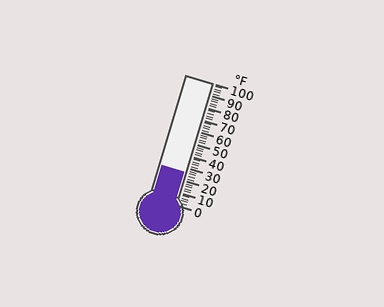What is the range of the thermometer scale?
The thermometer scale ranges from 0°F to 100°F.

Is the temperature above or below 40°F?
The temperature is below 40°F.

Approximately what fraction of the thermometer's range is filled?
The thermometer is filled to approximately 25% of its range.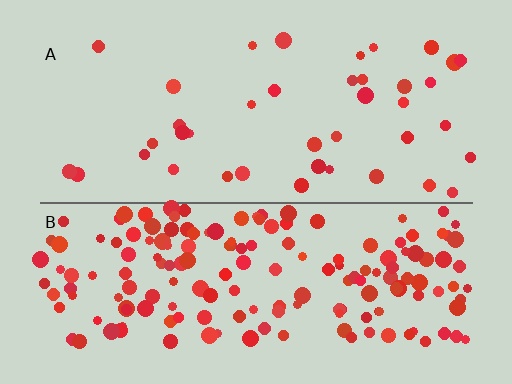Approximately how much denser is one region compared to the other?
Approximately 4.3× — region B over region A.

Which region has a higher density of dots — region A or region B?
B (the bottom).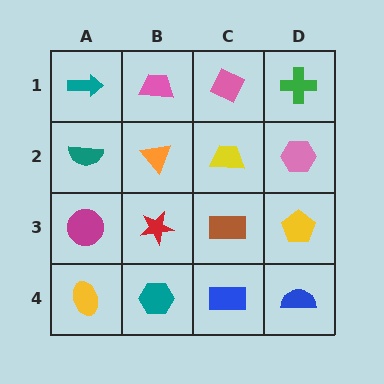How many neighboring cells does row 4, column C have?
3.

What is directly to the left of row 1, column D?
A pink diamond.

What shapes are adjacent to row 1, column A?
A teal semicircle (row 2, column A), a pink trapezoid (row 1, column B).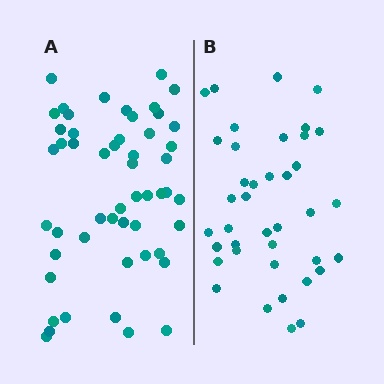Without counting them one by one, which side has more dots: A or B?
Region A (the left region) has more dots.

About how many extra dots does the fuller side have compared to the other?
Region A has approximately 15 more dots than region B.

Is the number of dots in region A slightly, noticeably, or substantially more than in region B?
Region A has noticeably more, but not dramatically so. The ratio is roughly 1.3 to 1.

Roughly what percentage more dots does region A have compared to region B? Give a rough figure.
About 35% more.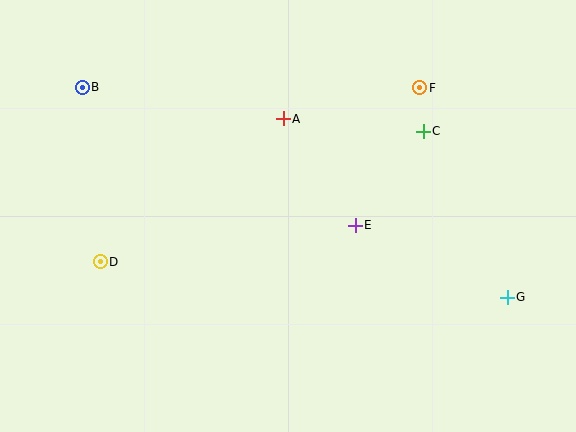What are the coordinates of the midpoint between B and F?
The midpoint between B and F is at (251, 87).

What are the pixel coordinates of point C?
Point C is at (423, 131).